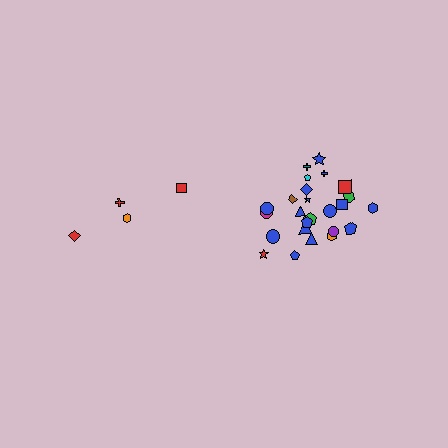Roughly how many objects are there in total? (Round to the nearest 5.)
Roughly 30 objects in total.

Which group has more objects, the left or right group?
The right group.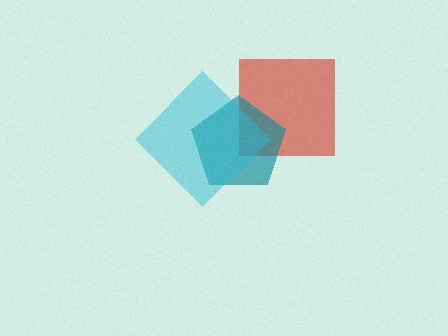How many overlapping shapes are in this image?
There are 3 overlapping shapes in the image.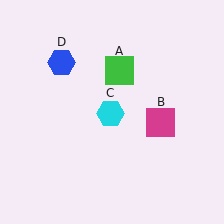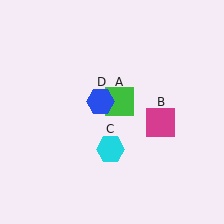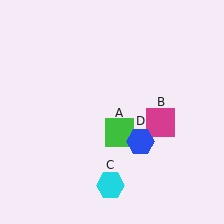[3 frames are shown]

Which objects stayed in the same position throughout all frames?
Magenta square (object B) remained stationary.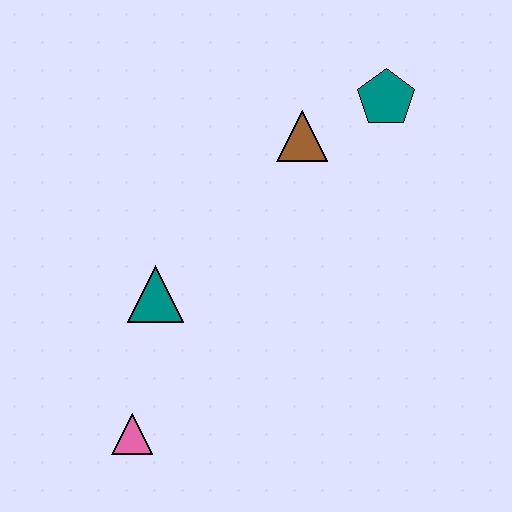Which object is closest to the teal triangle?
The pink triangle is closest to the teal triangle.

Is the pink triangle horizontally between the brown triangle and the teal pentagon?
No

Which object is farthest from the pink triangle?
The teal pentagon is farthest from the pink triangle.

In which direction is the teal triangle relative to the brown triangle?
The teal triangle is below the brown triangle.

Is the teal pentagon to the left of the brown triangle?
No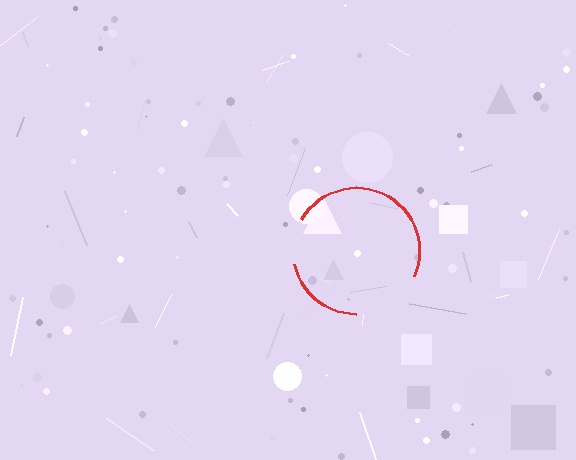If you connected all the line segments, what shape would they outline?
They would outline a circle.